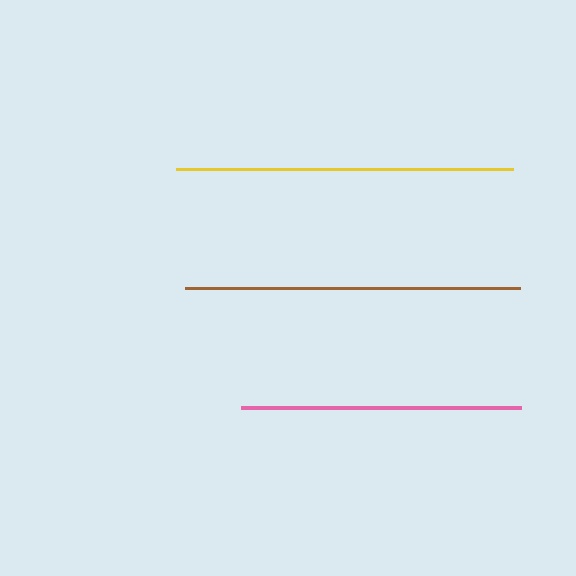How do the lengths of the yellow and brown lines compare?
The yellow and brown lines are approximately the same length.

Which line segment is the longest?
The yellow line is the longest at approximately 338 pixels.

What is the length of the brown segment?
The brown segment is approximately 335 pixels long.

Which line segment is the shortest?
The pink line is the shortest at approximately 280 pixels.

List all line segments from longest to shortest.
From longest to shortest: yellow, brown, pink.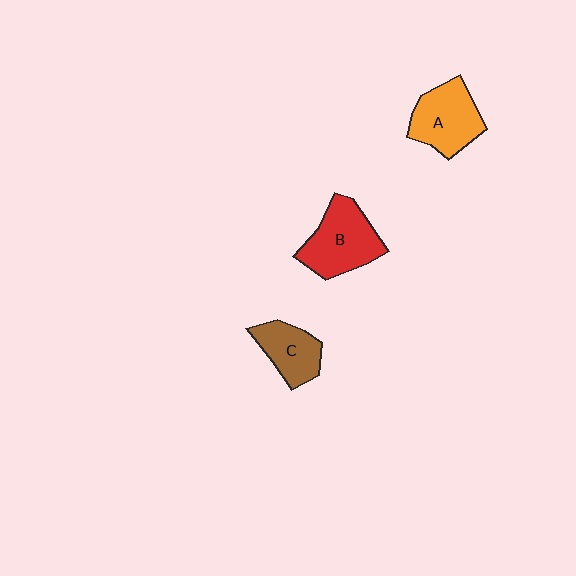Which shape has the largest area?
Shape B (red).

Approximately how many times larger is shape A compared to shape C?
Approximately 1.3 times.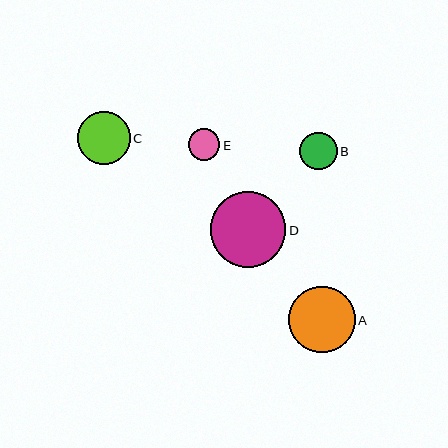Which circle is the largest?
Circle D is the largest with a size of approximately 75 pixels.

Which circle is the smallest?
Circle E is the smallest with a size of approximately 31 pixels.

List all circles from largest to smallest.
From largest to smallest: D, A, C, B, E.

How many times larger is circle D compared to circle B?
Circle D is approximately 2.0 times the size of circle B.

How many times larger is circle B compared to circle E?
Circle B is approximately 1.2 times the size of circle E.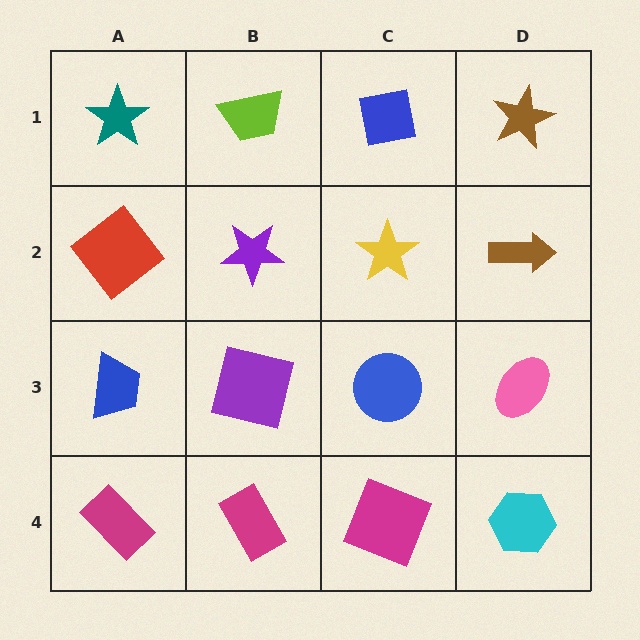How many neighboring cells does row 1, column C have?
3.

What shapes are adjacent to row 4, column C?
A blue circle (row 3, column C), a magenta rectangle (row 4, column B), a cyan hexagon (row 4, column D).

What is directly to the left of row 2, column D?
A yellow star.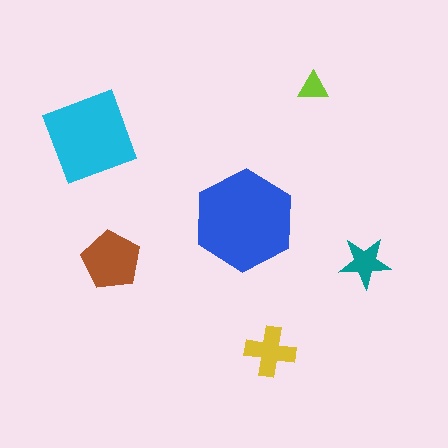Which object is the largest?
The blue hexagon.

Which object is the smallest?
The lime triangle.